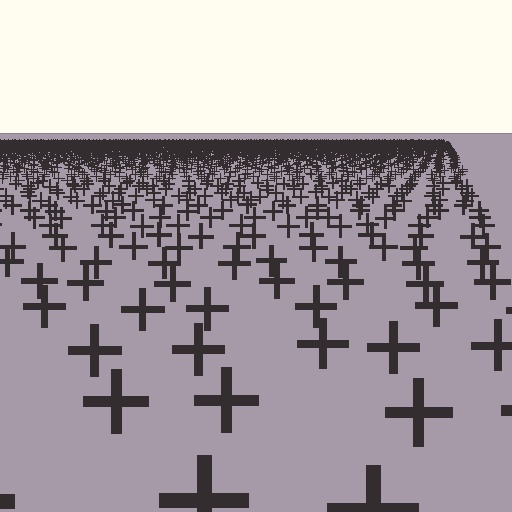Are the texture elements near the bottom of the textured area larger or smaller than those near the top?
Larger. Near the bottom, elements are closer to the viewer and appear at a bigger on-screen size.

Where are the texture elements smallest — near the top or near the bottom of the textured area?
Near the top.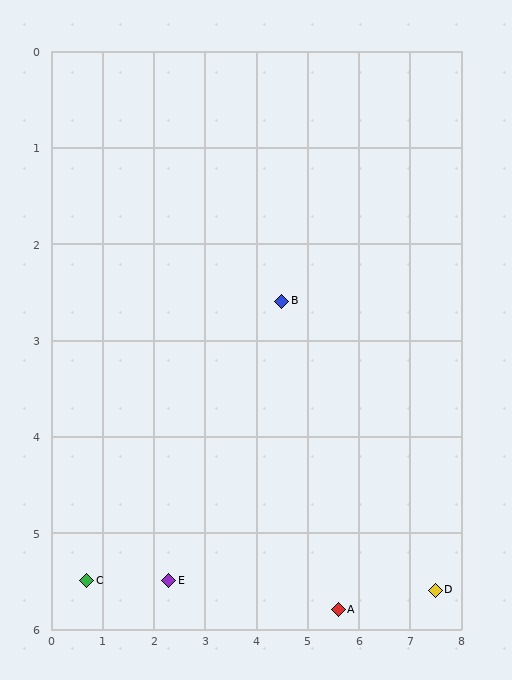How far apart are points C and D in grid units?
Points C and D are about 6.8 grid units apart.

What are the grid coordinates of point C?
Point C is at approximately (0.7, 5.5).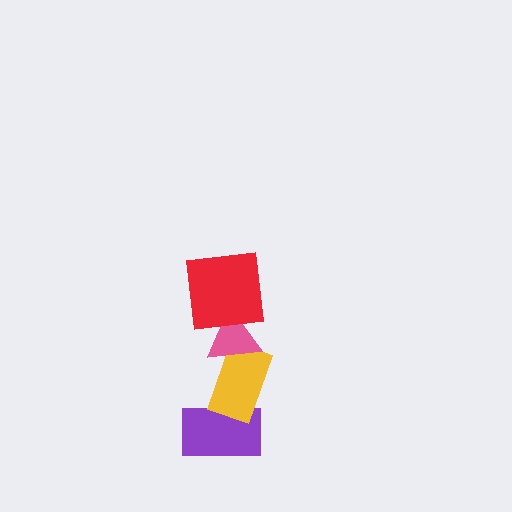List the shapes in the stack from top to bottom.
From top to bottom: the red square, the pink triangle, the yellow rectangle, the purple rectangle.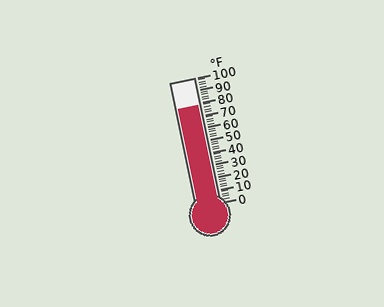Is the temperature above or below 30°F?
The temperature is above 30°F.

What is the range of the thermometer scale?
The thermometer scale ranges from 0°F to 100°F.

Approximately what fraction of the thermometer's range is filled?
The thermometer is filled to approximately 80% of its range.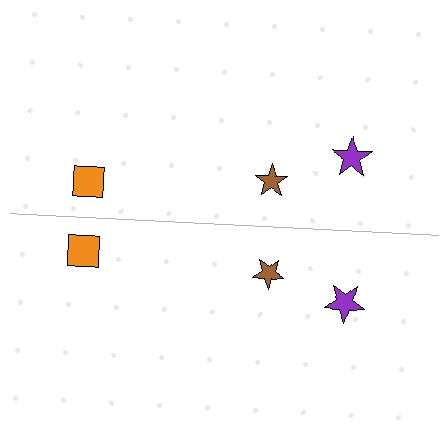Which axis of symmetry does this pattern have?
The pattern has a horizontal axis of symmetry running through the center of the image.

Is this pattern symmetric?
Yes, this pattern has bilateral (reflection) symmetry.